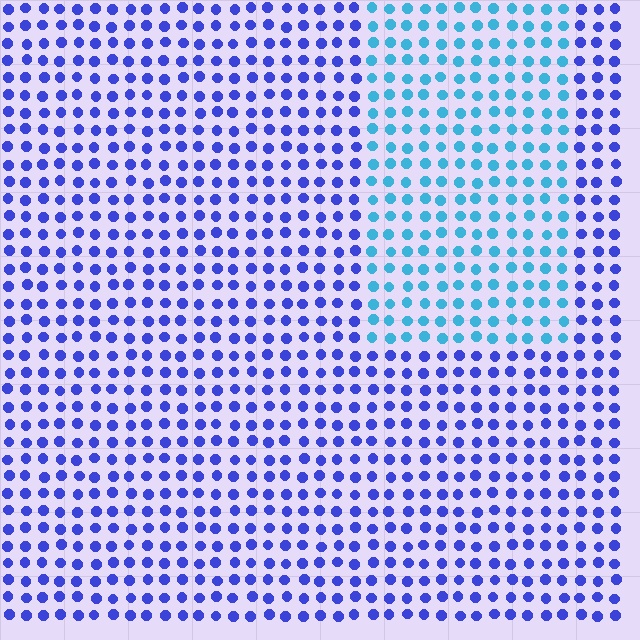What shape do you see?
I see a rectangle.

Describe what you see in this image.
The image is filled with small blue elements in a uniform arrangement. A rectangle-shaped region is visible where the elements are tinted to a slightly different hue, forming a subtle color boundary.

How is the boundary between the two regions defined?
The boundary is defined purely by a slight shift in hue (about 43 degrees). Spacing, size, and orientation are identical on both sides.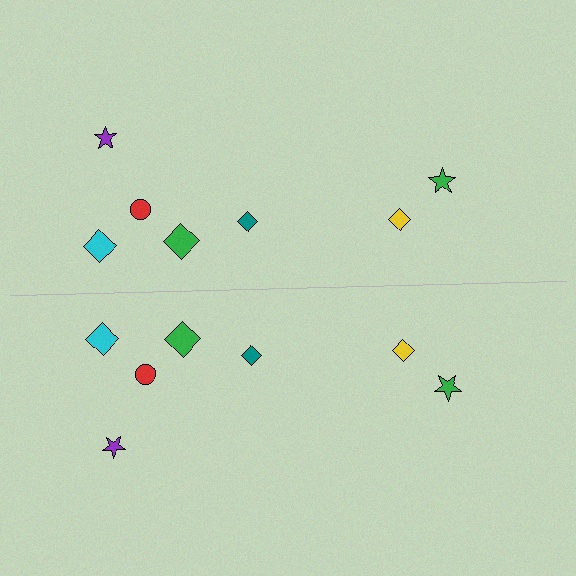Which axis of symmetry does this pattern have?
The pattern has a horizontal axis of symmetry running through the center of the image.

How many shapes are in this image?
There are 14 shapes in this image.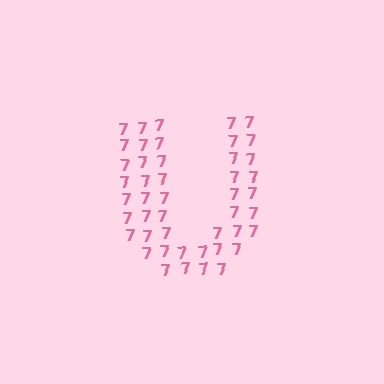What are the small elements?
The small elements are digit 7's.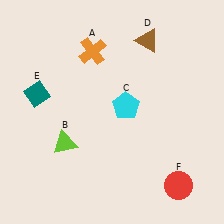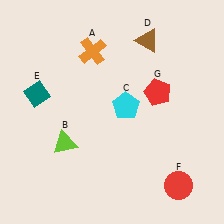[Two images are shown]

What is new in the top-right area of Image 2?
A red pentagon (G) was added in the top-right area of Image 2.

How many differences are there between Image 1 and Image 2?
There is 1 difference between the two images.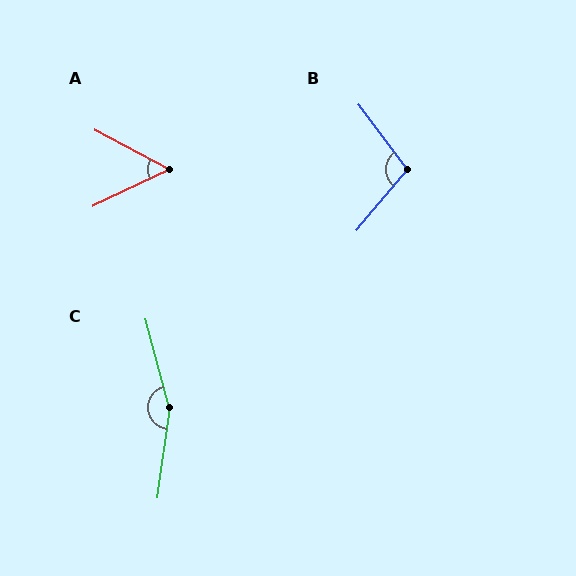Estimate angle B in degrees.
Approximately 103 degrees.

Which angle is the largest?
C, at approximately 158 degrees.